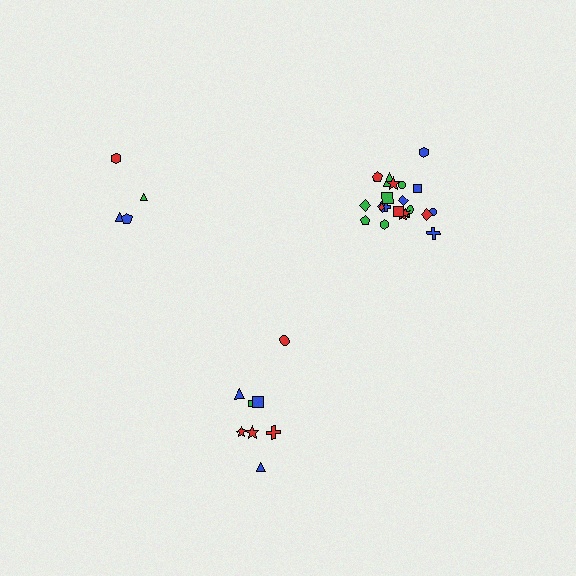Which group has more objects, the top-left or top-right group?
The top-right group.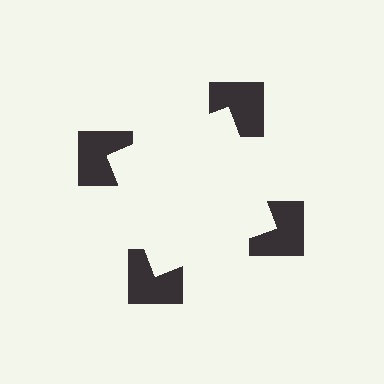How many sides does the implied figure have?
4 sides.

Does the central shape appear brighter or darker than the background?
It typically appears slightly brighter than the background, even though no actual brightness change is drawn.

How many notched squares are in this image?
There are 4 — one at each vertex of the illusory square.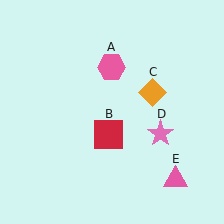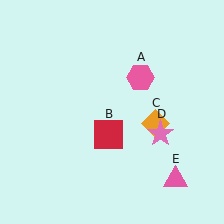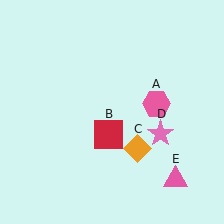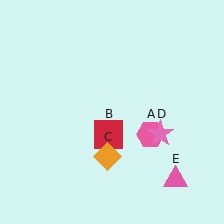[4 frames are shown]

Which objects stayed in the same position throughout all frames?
Red square (object B) and pink star (object D) and pink triangle (object E) remained stationary.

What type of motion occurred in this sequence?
The pink hexagon (object A), orange diamond (object C) rotated clockwise around the center of the scene.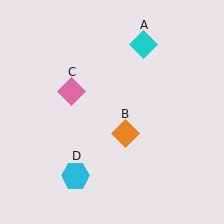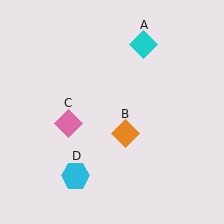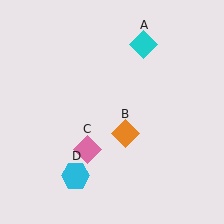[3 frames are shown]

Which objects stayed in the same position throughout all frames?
Cyan diamond (object A) and orange diamond (object B) and cyan hexagon (object D) remained stationary.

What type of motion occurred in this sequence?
The pink diamond (object C) rotated counterclockwise around the center of the scene.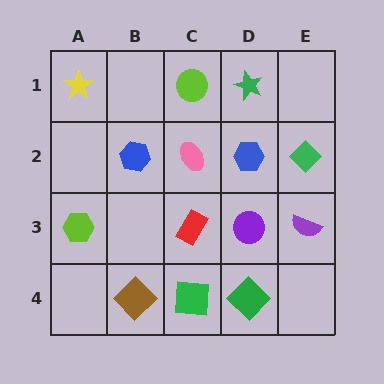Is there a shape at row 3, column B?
No, that cell is empty.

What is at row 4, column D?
A green diamond.